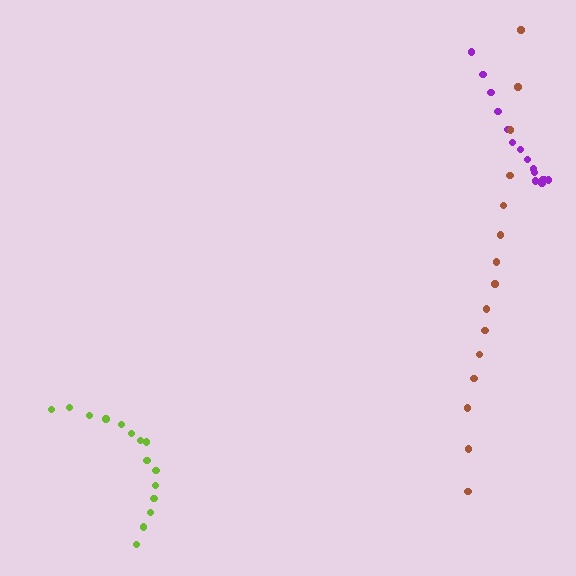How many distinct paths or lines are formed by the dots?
There are 3 distinct paths.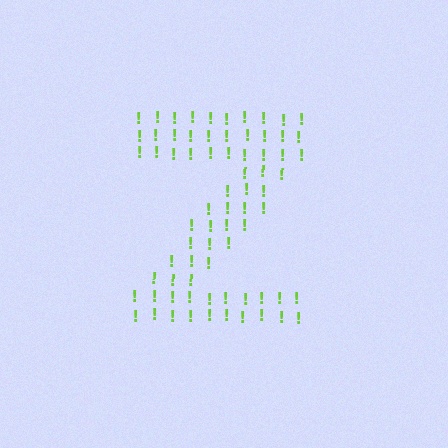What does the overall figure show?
The overall figure shows the letter Z.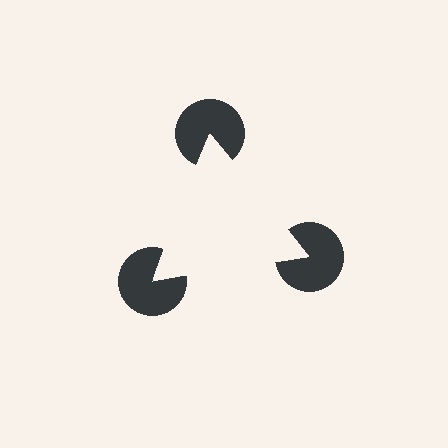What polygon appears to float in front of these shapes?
An illusory triangle — its edges are inferred from the aligned wedge cuts in the pac-man discs, not physically drawn.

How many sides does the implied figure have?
3 sides.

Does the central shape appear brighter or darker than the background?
It typically appears slightly brighter than the background, even though no actual brightness change is drawn.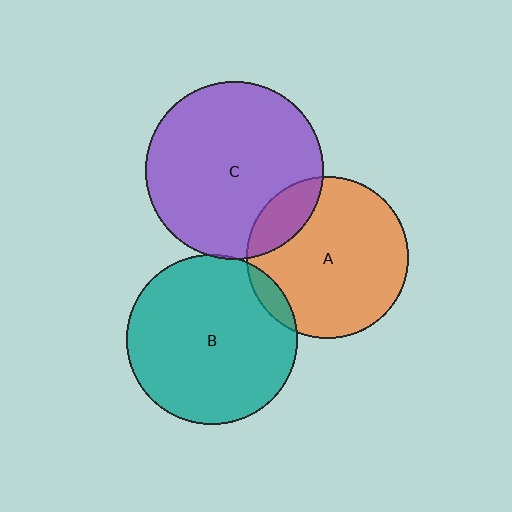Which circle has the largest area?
Circle C (purple).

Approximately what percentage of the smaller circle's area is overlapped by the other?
Approximately 5%.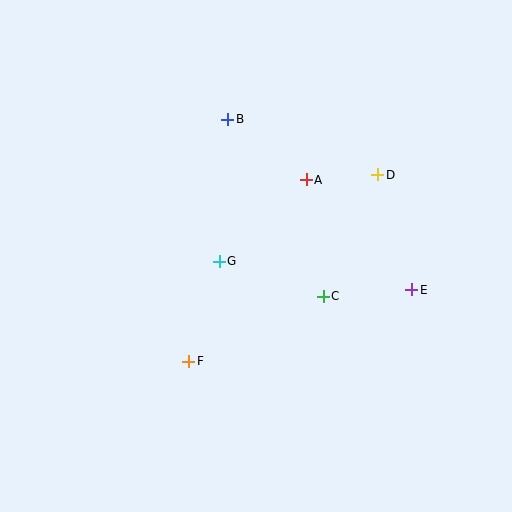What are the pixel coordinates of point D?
Point D is at (378, 175).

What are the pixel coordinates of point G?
Point G is at (219, 261).